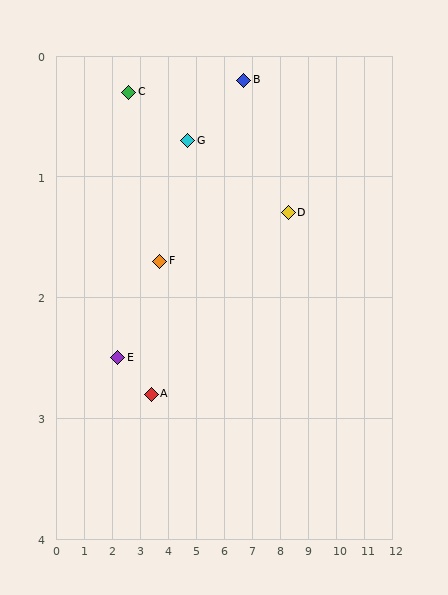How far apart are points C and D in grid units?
Points C and D are about 5.8 grid units apart.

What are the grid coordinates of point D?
Point D is at approximately (8.3, 1.3).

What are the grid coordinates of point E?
Point E is at approximately (2.2, 2.5).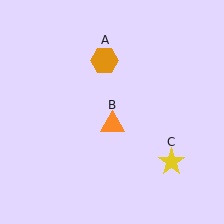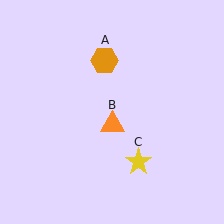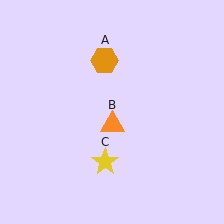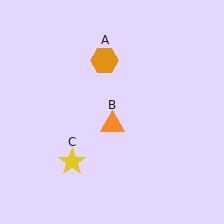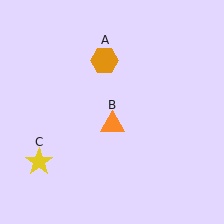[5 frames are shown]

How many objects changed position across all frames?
1 object changed position: yellow star (object C).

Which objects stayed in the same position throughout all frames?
Orange hexagon (object A) and orange triangle (object B) remained stationary.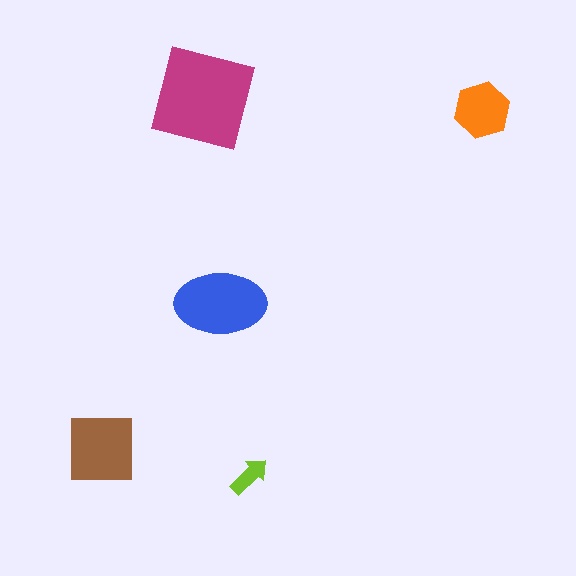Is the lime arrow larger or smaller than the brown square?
Smaller.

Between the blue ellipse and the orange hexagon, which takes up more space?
The blue ellipse.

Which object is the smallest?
The lime arrow.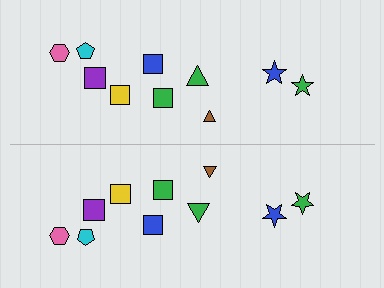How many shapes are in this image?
There are 20 shapes in this image.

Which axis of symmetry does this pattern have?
The pattern has a horizontal axis of symmetry running through the center of the image.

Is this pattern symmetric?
Yes, this pattern has bilateral (reflection) symmetry.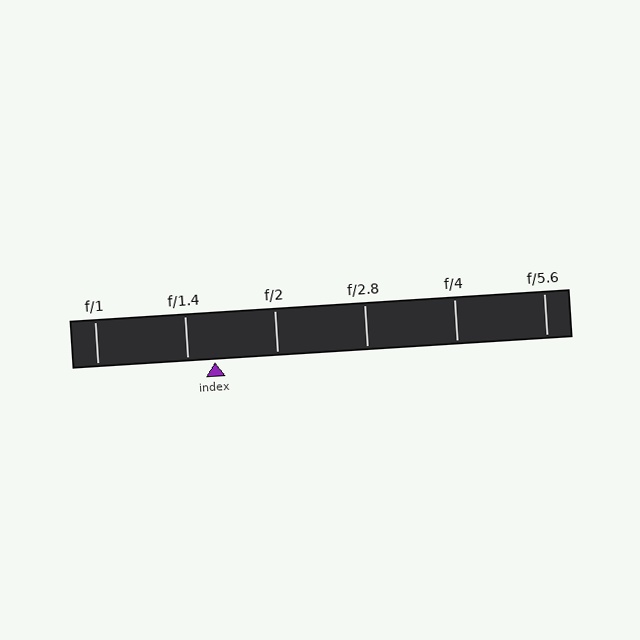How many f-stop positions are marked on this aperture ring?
There are 6 f-stop positions marked.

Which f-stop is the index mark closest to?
The index mark is closest to f/1.4.